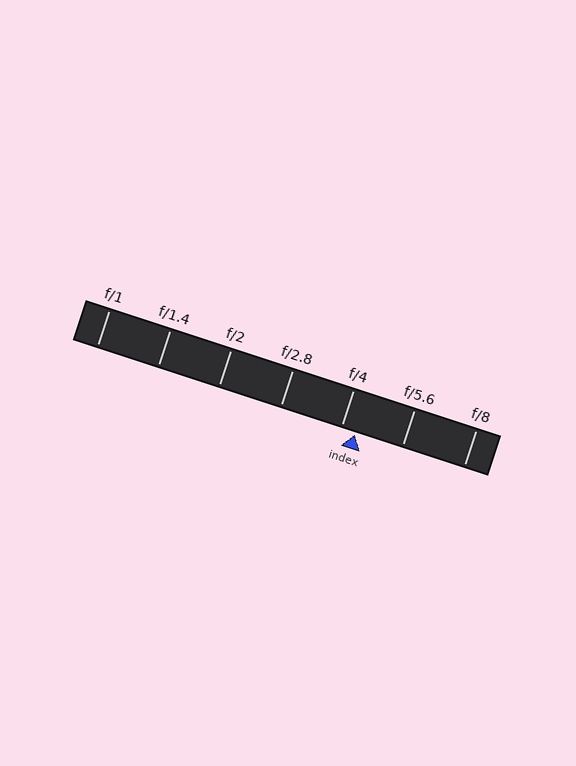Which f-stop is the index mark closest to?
The index mark is closest to f/4.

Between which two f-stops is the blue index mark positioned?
The index mark is between f/4 and f/5.6.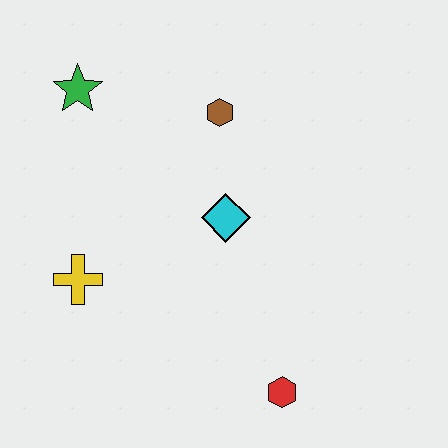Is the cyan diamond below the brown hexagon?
Yes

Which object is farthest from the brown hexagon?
The red hexagon is farthest from the brown hexagon.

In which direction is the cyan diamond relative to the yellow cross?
The cyan diamond is to the right of the yellow cross.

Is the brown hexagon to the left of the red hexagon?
Yes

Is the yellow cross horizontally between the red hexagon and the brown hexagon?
No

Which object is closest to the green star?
The brown hexagon is closest to the green star.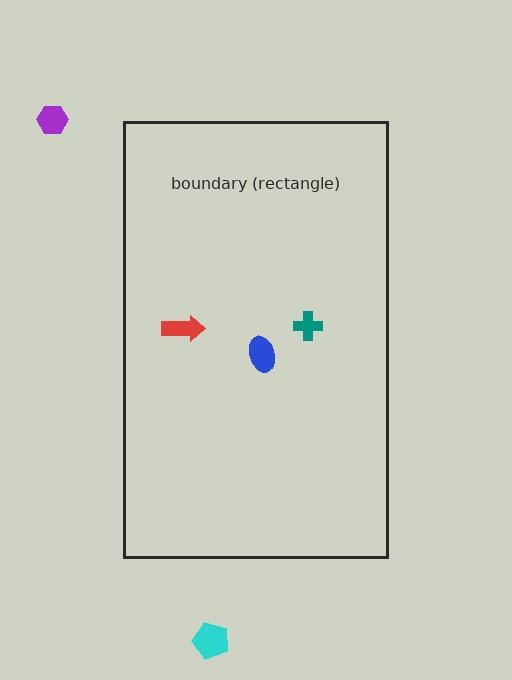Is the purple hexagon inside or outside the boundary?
Outside.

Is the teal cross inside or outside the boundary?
Inside.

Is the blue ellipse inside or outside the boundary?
Inside.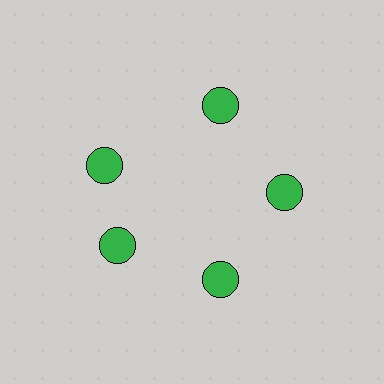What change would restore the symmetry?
The symmetry would be restored by rotating it back into even spacing with its neighbors so that all 5 circles sit at equal angles and equal distance from the center.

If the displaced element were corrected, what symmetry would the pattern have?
It would have 5-fold rotational symmetry — the pattern would map onto itself every 72 degrees.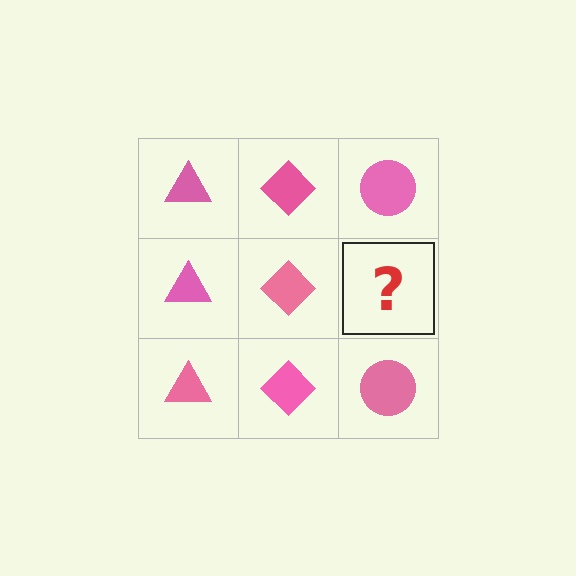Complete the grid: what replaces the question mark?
The question mark should be replaced with a pink circle.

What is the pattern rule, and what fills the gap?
The rule is that each column has a consistent shape. The gap should be filled with a pink circle.